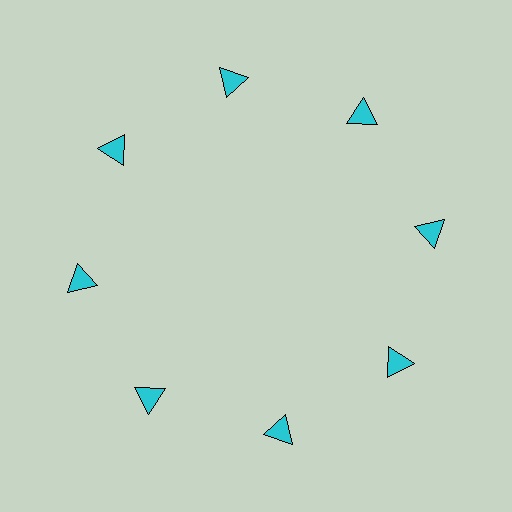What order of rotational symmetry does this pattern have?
This pattern has 8-fold rotational symmetry.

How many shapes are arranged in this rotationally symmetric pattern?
There are 8 shapes, arranged in 8 groups of 1.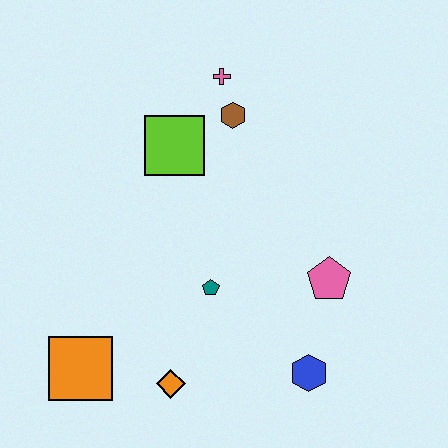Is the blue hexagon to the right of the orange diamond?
Yes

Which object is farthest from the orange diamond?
The pink cross is farthest from the orange diamond.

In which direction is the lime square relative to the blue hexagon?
The lime square is above the blue hexagon.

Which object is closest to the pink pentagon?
The blue hexagon is closest to the pink pentagon.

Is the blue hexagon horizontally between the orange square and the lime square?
No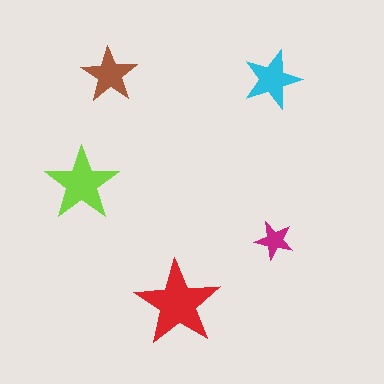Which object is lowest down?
The red star is bottommost.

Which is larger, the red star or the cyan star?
The red one.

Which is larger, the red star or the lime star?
The red one.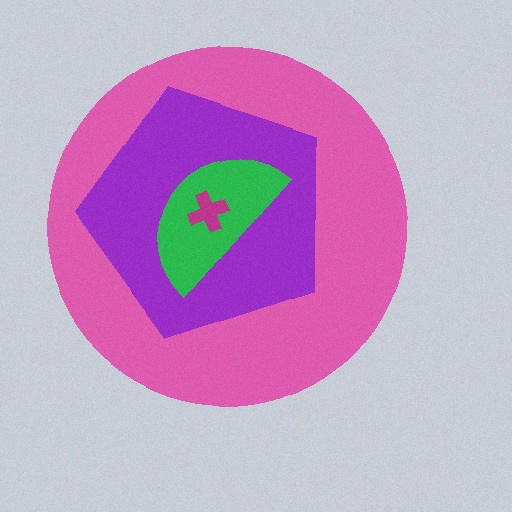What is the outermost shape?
The pink circle.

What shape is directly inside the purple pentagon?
The green semicircle.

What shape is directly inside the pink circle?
The purple pentagon.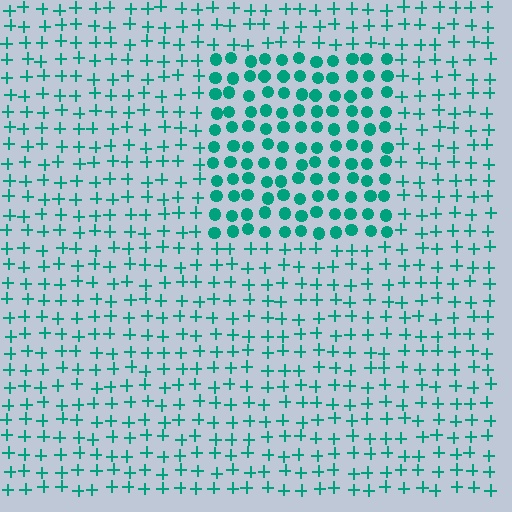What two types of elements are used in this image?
The image uses circles inside the rectangle region and plus signs outside it.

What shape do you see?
I see a rectangle.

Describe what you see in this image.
The image is filled with small teal elements arranged in a uniform grid. A rectangle-shaped region contains circles, while the surrounding area contains plus signs. The boundary is defined purely by the change in element shape.